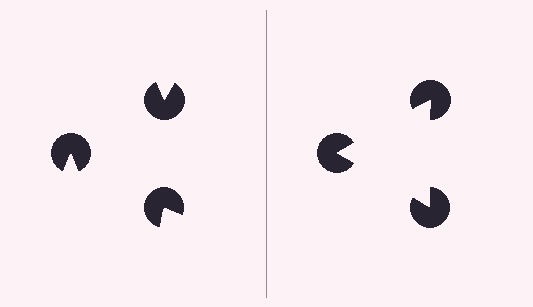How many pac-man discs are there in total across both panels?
6 — 3 on each side.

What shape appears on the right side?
An illusory triangle.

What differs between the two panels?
The pac-man discs are positioned identically on both sides; only the wedge orientations differ. On the right they align to a triangle; on the left they are misaligned.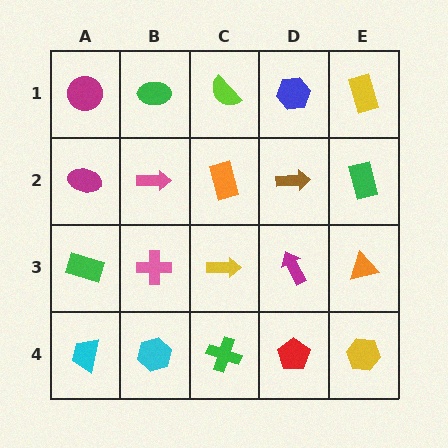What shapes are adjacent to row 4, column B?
A pink cross (row 3, column B), a cyan trapezoid (row 4, column A), a green cross (row 4, column C).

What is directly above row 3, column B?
A pink arrow.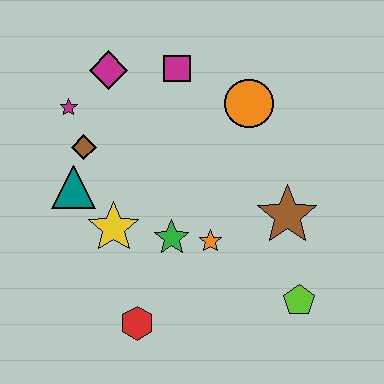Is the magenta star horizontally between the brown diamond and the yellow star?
No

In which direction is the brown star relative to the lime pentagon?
The brown star is above the lime pentagon.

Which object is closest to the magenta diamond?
The magenta star is closest to the magenta diamond.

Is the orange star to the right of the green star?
Yes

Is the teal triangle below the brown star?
No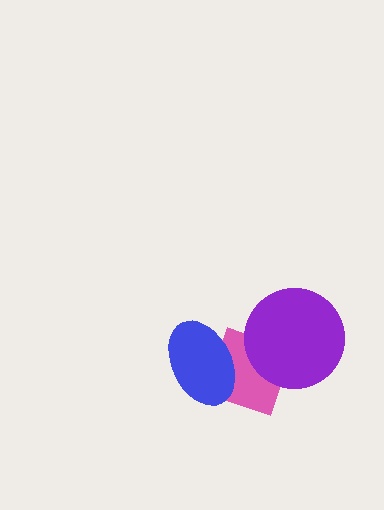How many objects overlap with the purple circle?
1 object overlaps with the purple circle.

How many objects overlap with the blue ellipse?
1 object overlaps with the blue ellipse.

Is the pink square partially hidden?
Yes, it is partially covered by another shape.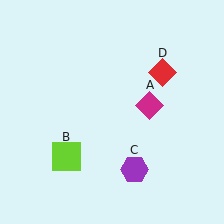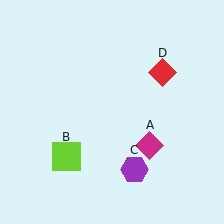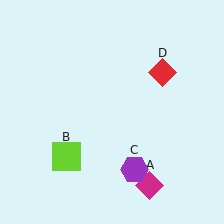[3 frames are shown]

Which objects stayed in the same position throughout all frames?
Lime square (object B) and purple hexagon (object C) and red diamond (object D) remained stationary.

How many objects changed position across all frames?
1 object changed position: magenta diamond (object A).